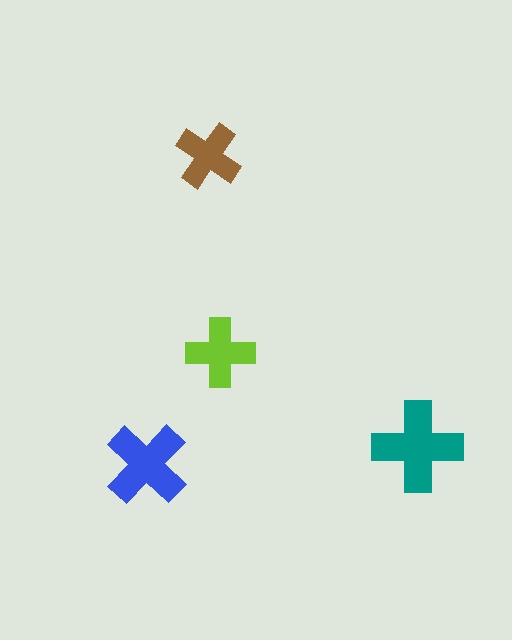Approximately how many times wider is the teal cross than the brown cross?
About 1.5 times wider.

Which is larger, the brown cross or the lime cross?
The lime one.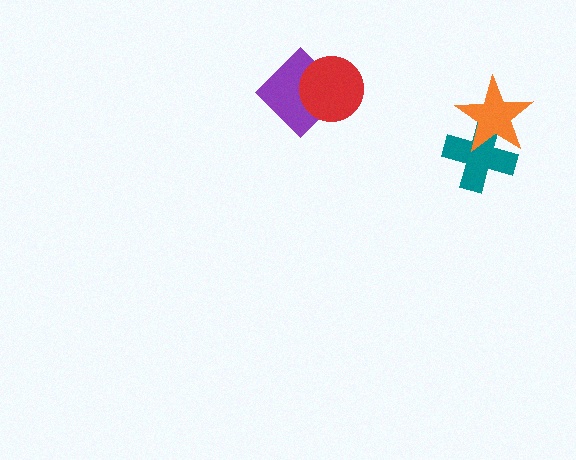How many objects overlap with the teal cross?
1 object overlaps with the teal cross.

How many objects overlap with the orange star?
1 object overlaps with the orange star.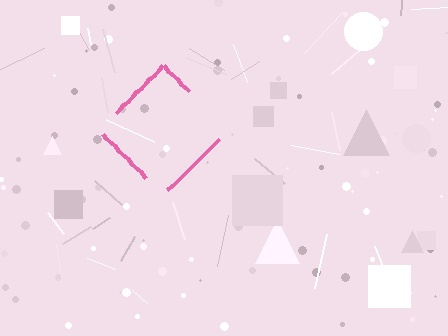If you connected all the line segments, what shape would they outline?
They would outline a diamond.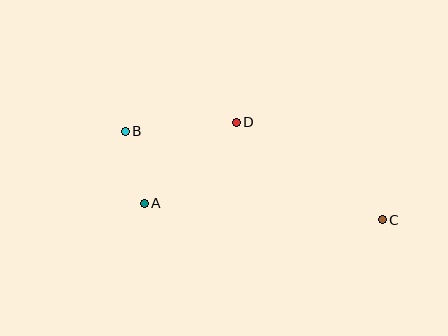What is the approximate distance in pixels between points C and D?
The distance between C and D is approximately 176 pixels.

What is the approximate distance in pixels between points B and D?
The distance between B and D is approximately 111 pixels.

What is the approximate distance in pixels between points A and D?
The distance between A and D is approximately 122 pixels.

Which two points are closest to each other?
Points A and B are closest to each other.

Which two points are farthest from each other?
Points B and C are farthest from each other.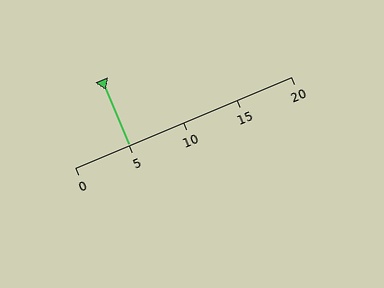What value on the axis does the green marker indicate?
The marker indicates approximately 5.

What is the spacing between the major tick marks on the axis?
The major ticks are spaced 5 apart.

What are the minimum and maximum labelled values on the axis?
The axis runs from 0 to 20.